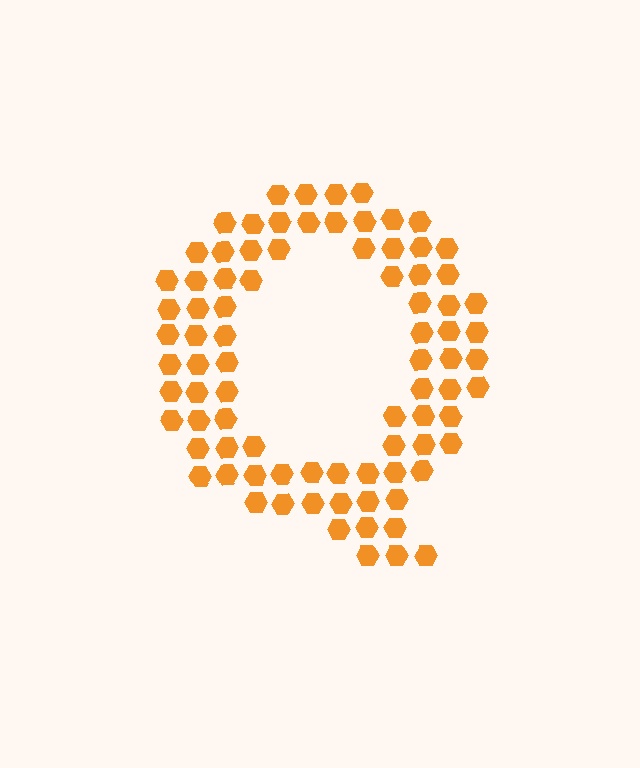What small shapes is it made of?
It is made of small hexagons.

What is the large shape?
The large shape is the letter Q.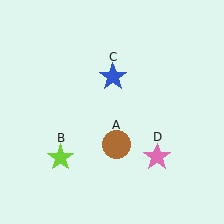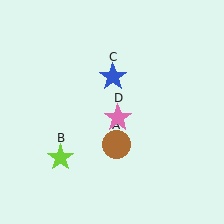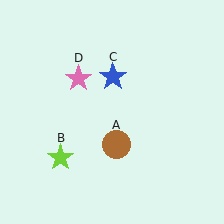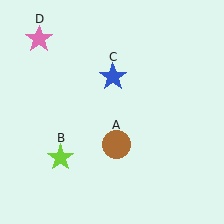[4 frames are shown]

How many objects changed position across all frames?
1 object changed position: pink star (object D).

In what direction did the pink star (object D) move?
The pink star (object D) moved up and to the left.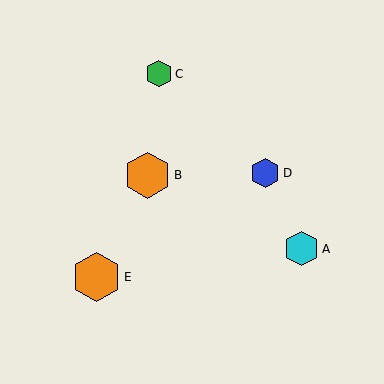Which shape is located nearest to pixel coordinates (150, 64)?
The green hexagon (labeled C) at (159, 74) is nearest to that location.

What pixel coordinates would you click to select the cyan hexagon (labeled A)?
Click at (301, 249) to select the cyan hexagon A.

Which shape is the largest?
The orange hexagon (labeled E) is the largest.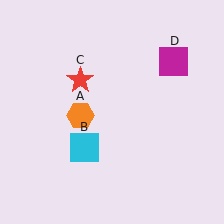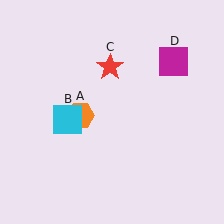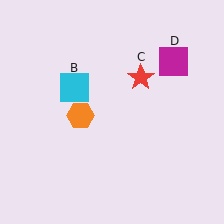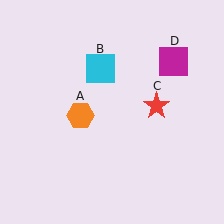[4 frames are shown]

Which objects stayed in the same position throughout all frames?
Orange hexagon (object A) and magenta square (object D) remained stationary.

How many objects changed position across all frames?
2 objects changed position: cyan square (object B), red star (object C).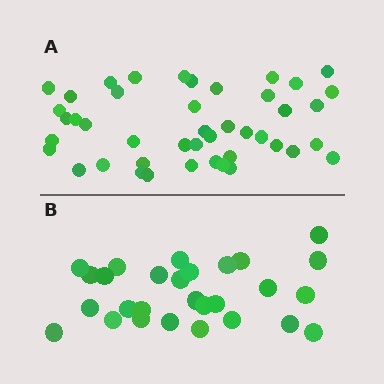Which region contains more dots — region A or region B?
Region A (the top region) has more dots.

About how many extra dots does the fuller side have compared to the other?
Region A has approximately 15 more dots than region B.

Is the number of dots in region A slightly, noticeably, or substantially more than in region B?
Region A has substantially more. The ratio is roughly 1.6 to 1.